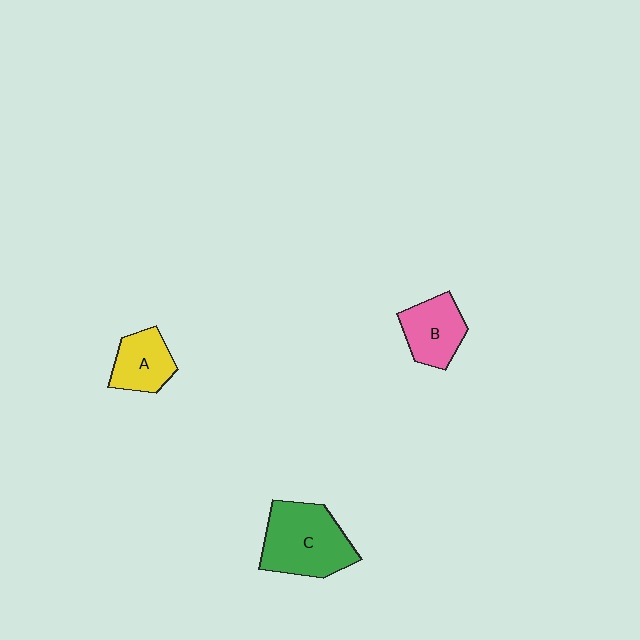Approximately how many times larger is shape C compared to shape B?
Approximately 1.6 times.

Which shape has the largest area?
Shape C (green).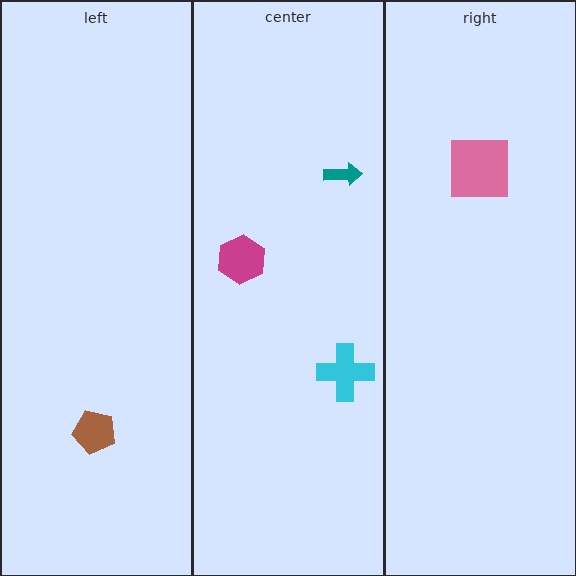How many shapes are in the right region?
1.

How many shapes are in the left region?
1.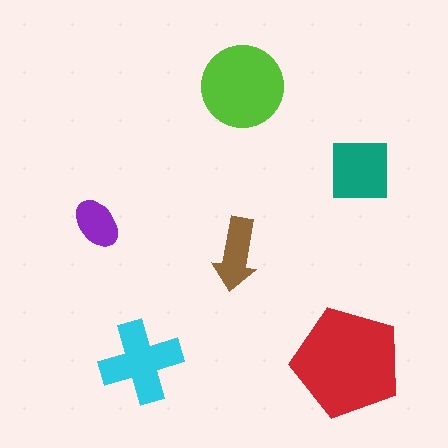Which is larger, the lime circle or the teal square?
The lime circle.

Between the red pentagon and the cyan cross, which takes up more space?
The red pentagon.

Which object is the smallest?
The purple ellipse.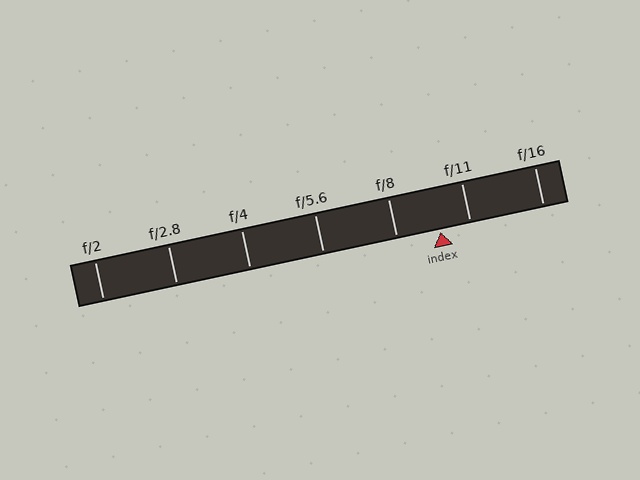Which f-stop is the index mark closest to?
The index mark is closest to f/11.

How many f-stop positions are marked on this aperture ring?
There are 7 f-stop positions marked.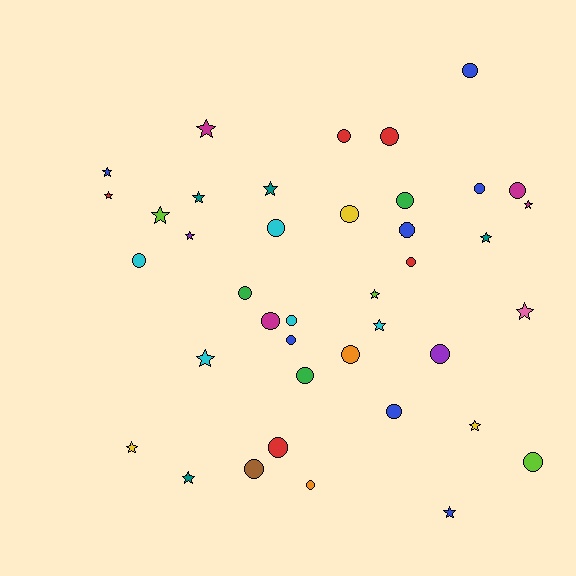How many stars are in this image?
There are 17 stars.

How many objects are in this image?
There are 40 objects.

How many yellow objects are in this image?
There are 3 yellow objects.